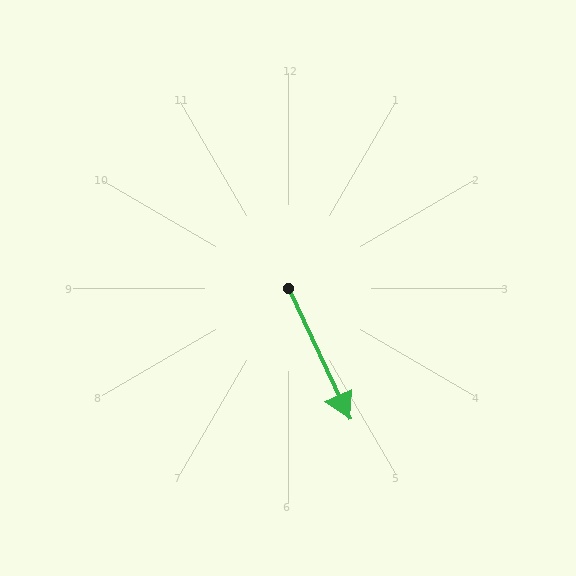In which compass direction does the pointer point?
Southeast.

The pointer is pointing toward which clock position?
Roughly 5 o'clock.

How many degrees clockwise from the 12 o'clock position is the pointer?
Approximately 155 degrees.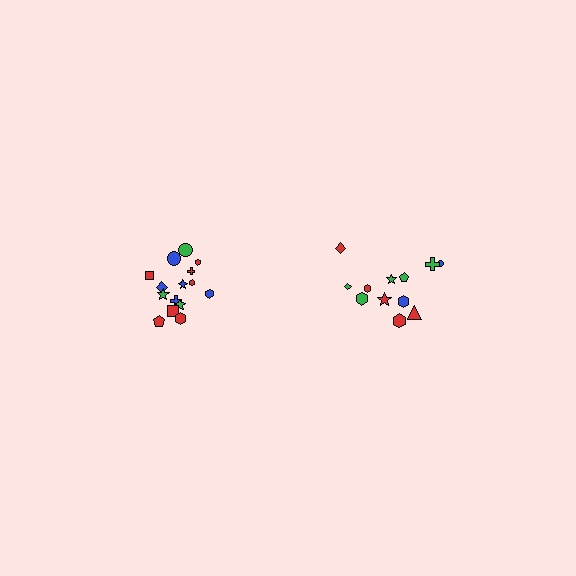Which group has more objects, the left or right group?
The left group.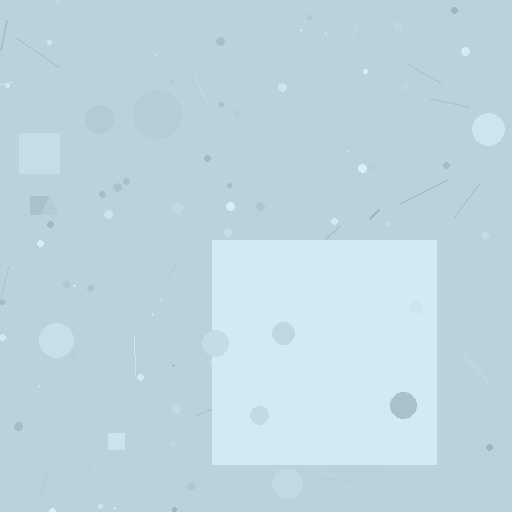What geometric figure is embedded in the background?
A square is embedded in the background.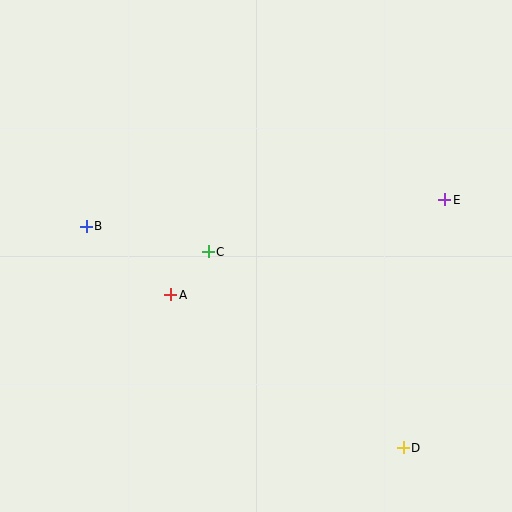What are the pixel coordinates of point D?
Point D is at (403, 448).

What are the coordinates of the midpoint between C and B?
The midpoint between C and B is at (147, 239).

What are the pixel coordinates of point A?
Point A is at (171, 295).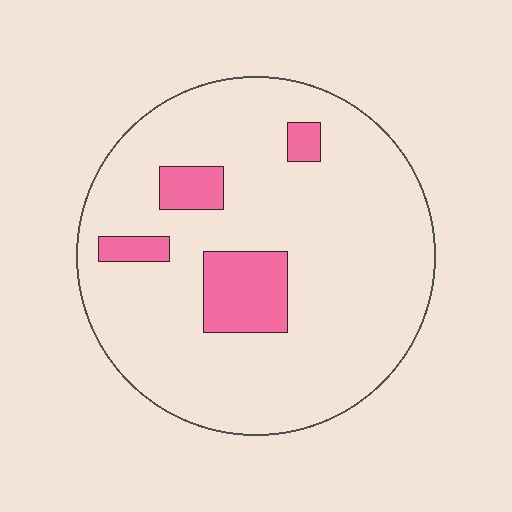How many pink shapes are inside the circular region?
4.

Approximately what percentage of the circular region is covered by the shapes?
Approximately 15%.